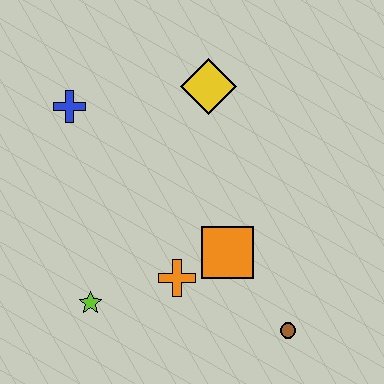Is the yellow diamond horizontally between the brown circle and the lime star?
Yes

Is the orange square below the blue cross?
Yes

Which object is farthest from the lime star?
The yellow diamond is farthest from the lime star.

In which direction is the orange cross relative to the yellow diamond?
The orange cross is below the yellow diamond.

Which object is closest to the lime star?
The orange cross is closest to the lime star.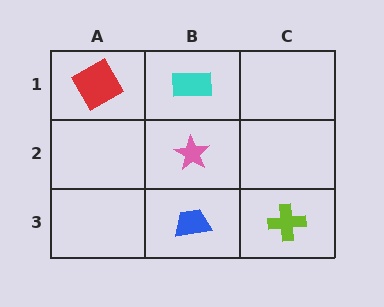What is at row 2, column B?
A pink star.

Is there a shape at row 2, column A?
No, that cell is empty.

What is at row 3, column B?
A blue trapezoid.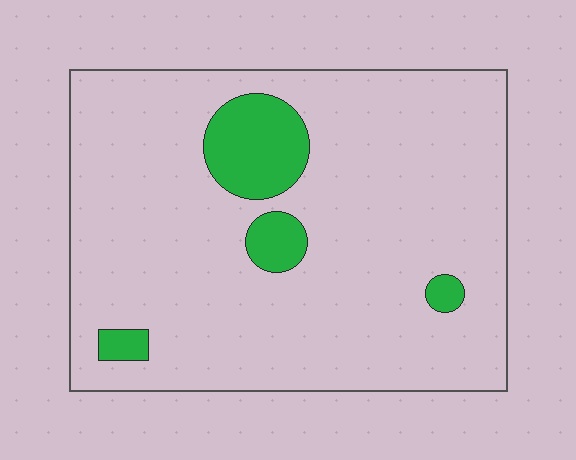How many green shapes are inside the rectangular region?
4.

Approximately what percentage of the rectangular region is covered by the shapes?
Approximately 10%.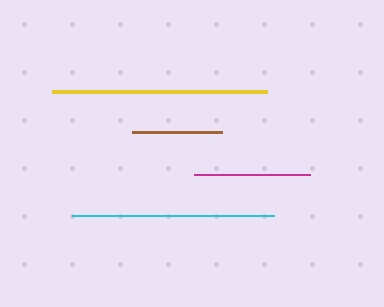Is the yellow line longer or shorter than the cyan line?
The yellow line is longer than the cyan line.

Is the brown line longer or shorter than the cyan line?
The cyan line is longer than the brown line.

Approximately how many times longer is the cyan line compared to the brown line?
The cyan line is approximately 2.3 times the length of the brown line.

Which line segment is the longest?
The yellow line is the longest at approximately 215 pixels.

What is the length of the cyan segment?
The cyan segment is approximately 202 pixels long.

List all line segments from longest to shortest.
From longest to shortest: yellow, cyan, magenta, brown.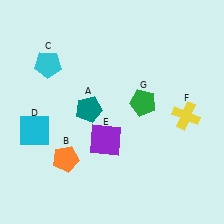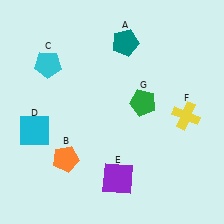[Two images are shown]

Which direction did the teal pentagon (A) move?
The teal pentagon (A) moved up.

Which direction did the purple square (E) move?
The purple square (E) moved down.